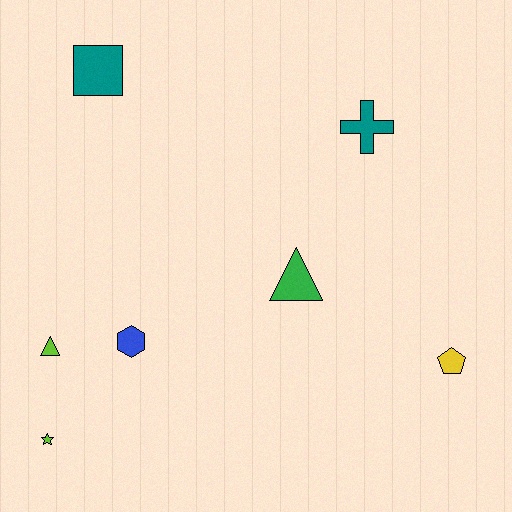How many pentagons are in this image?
There is 1 pentagon.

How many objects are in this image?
There are 7 objects.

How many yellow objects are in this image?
There is 1 yellow object.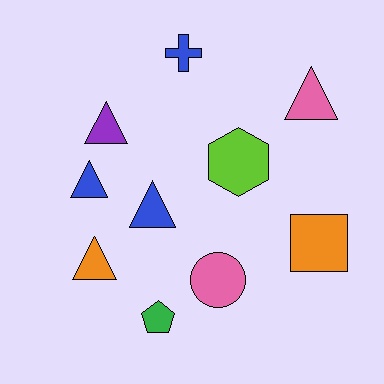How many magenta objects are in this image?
There are no magenta objects.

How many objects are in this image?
There are 10 objects.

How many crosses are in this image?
There is 1 cross.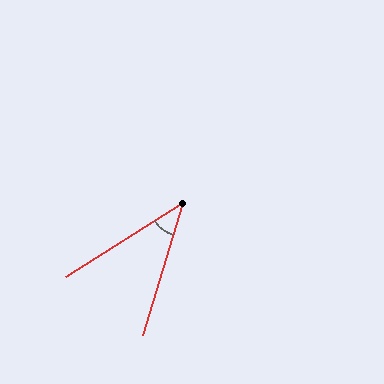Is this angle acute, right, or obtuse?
It is acute.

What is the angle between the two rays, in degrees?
Approximately 41 degrees.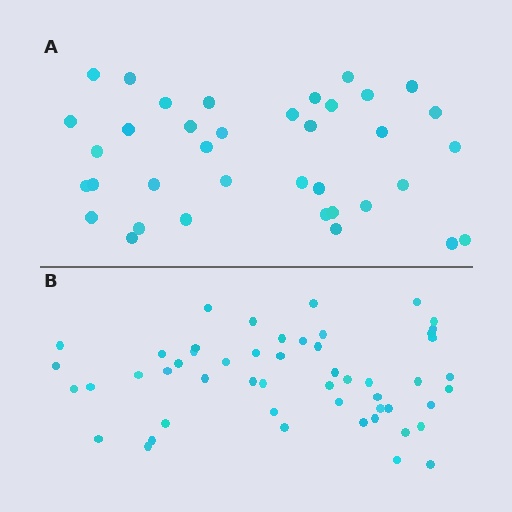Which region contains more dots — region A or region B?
Region B (the bottom region) has more dots.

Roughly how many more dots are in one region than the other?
Region B has approximately 15 more dots than region A.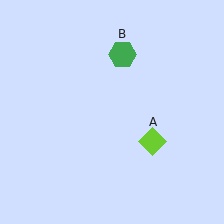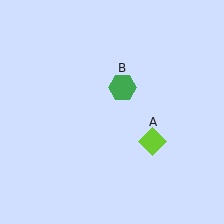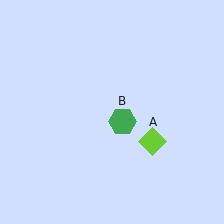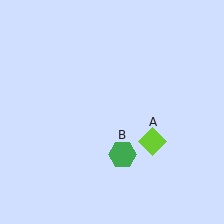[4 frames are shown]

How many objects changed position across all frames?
1 object changed position: green hexagon (object B).